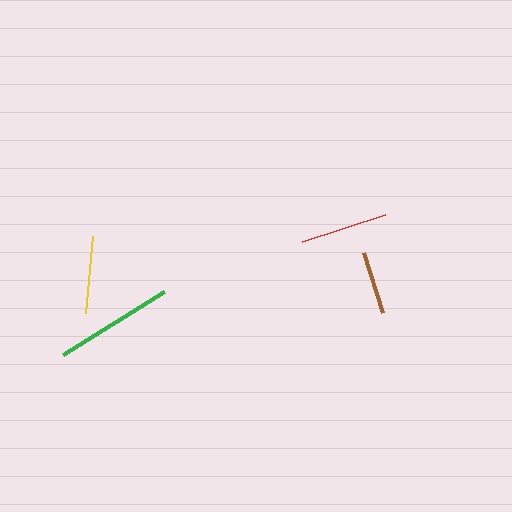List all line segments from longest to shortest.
From longest to shortest: green, red, yellow, brown.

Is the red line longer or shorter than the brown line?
The red line is longer than the brown line.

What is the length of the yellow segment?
The yellow segment is approximately 78 pixels long.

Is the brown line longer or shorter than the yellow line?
The yellow line is longer than the brown line.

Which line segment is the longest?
The green line is the longest at approximately 119 pixels.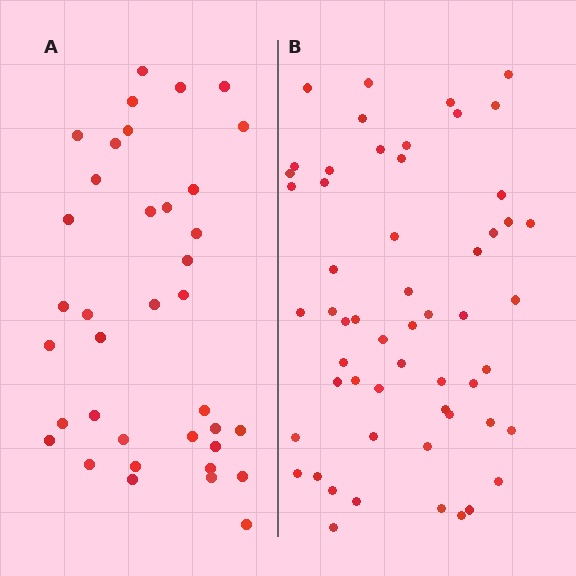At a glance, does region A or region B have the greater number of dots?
Region B (the right region) has more dots.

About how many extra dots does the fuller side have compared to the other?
Region B has approximately 20 more dots than region A.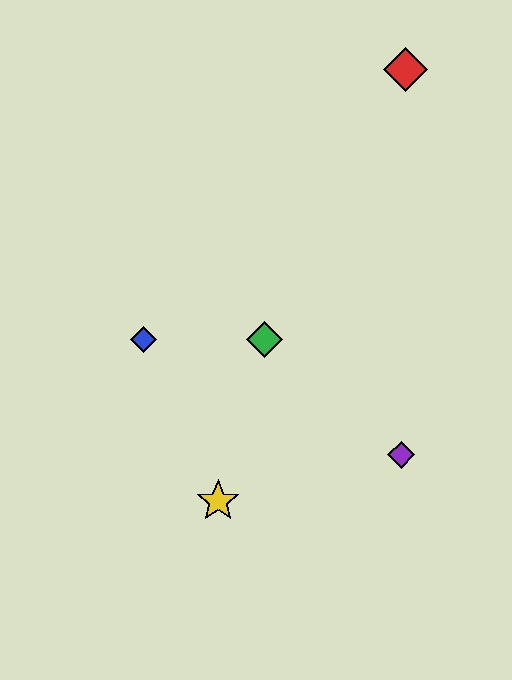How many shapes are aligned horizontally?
2 shapes (the blue diamond, the green diamond) are aligned horizontally.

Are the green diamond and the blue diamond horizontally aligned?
Yes, both are at y≈339.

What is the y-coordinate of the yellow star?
The yellow star is at y≈501.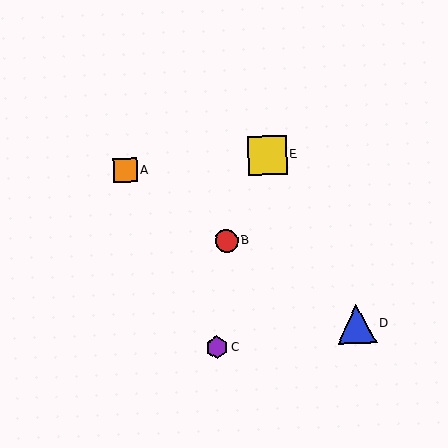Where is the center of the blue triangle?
The center of the blue triangle is at (357, 324).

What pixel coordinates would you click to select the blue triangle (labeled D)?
Click at (357, 324) to select the blue triangle D.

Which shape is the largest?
The yellow square (labeled E) is the largest.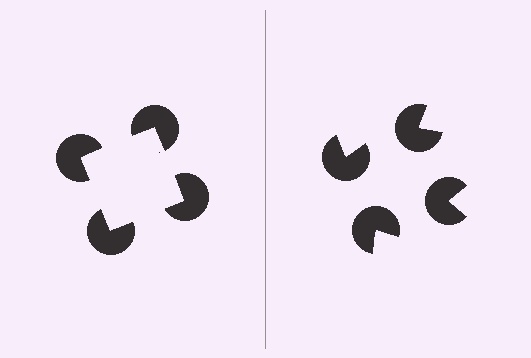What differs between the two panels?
The pac-man discs are positioned identically on both sides; only the wedge orientations differ. On the left they align to a square; on the right they are misaligned.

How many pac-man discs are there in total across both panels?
8 — 4 on each side.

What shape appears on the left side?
An illusory square.